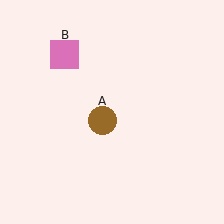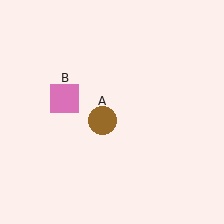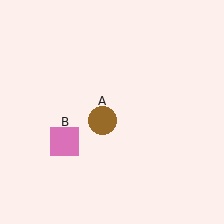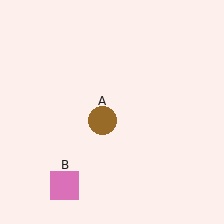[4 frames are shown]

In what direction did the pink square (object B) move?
The pink square (object B) moved down.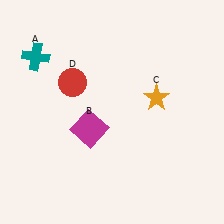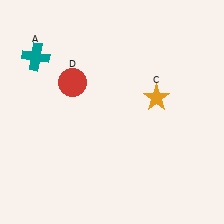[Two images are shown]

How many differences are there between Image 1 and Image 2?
There is 1 difference between the two images.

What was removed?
The magenta square (B) was removed in Image 2.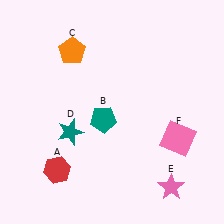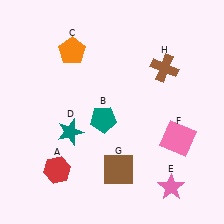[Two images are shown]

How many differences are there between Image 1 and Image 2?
There are 2 differences between the two images.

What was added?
A brown square (G), a brown cross (H) were added in Image 2.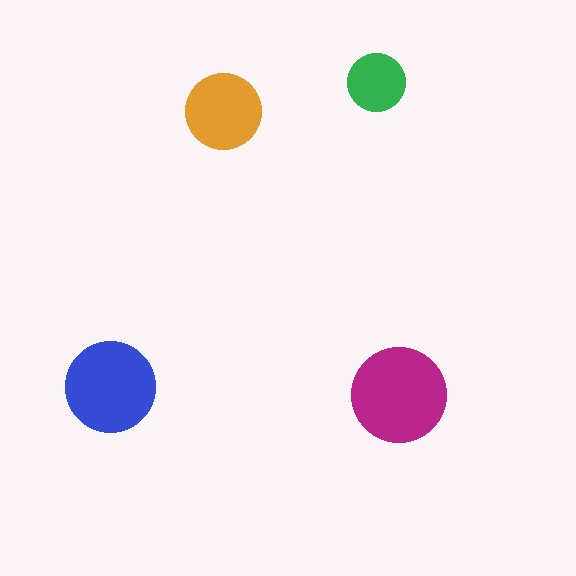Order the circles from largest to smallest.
the magenta one, the blue one, the orange one, the green one.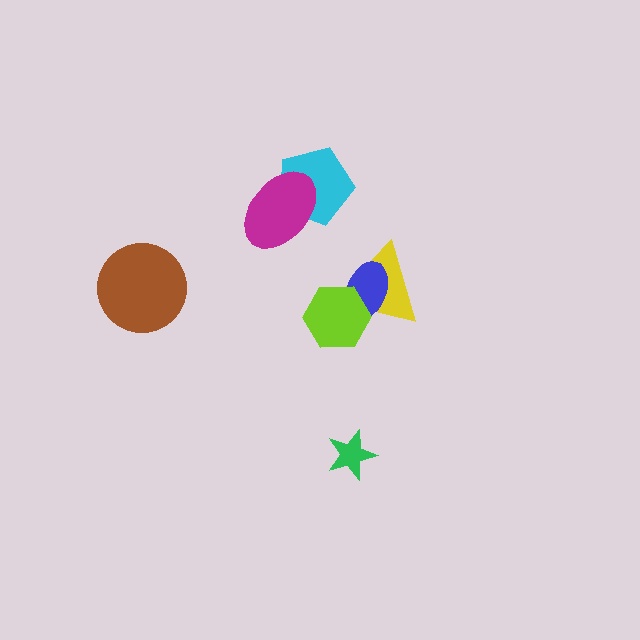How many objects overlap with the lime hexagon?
2 objects overlap with the lime hexagon.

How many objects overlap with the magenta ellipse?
1 object overlaps with the magenta ellipse.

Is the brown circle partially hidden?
No, no other shape covers it.